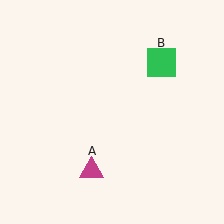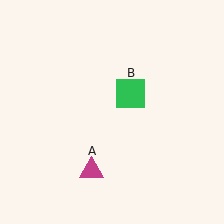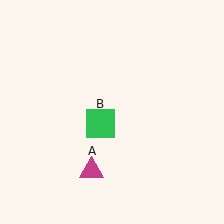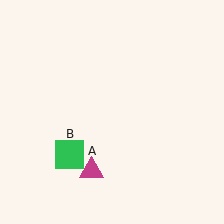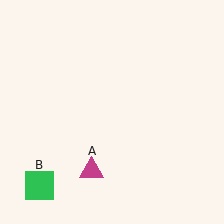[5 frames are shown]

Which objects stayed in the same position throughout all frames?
Magenta triangle (object A) remained stationary.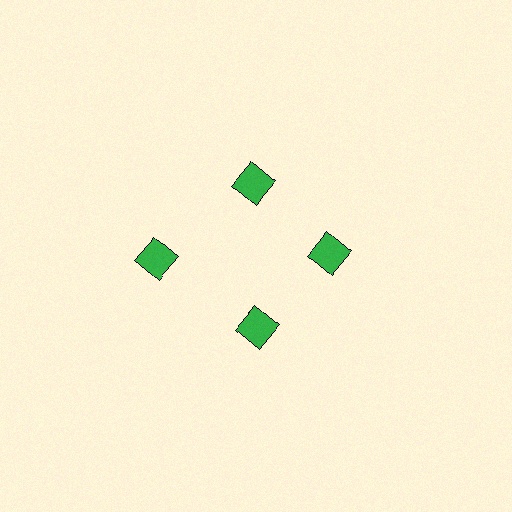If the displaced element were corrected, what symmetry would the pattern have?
It would have 4-fold rotational symmetry — the pattern would map onto itself every 90 degrees.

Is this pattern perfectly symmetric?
No. The 4 green squares are arranged in a ring, but one element near the 9 o'clock position is pushed outward from the center, breaking the 4-fold rotational symmetry.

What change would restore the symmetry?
The symmetry would be restored by moving it inward, back onto the ring so that all 4 squares sit at equal angles and equal distance from the center.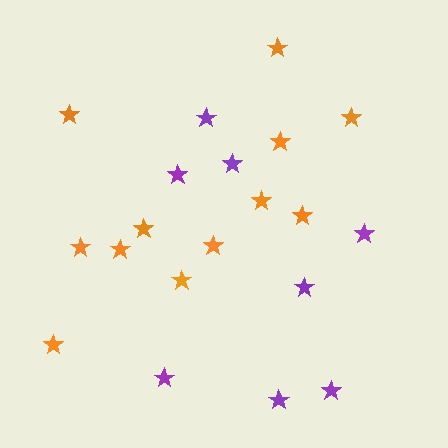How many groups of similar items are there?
There are 2 groups: one group of purple stars (8) and one group of orange stars (12).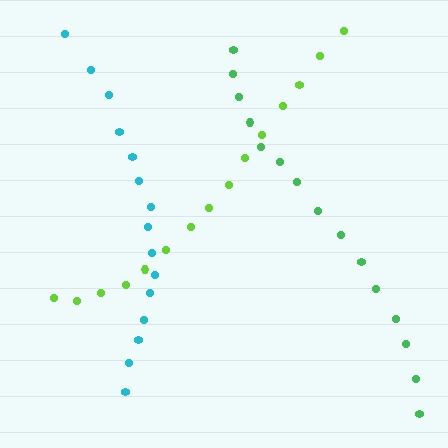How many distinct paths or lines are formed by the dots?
There are 3 distinct paths.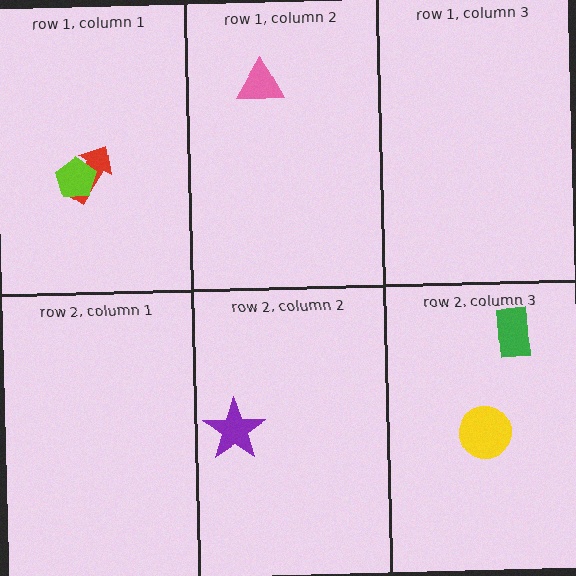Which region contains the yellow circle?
The row 2, column 3 region.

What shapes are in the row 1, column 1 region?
The red arrow, the lime pentagon.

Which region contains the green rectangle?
The row 2, column 3 region.